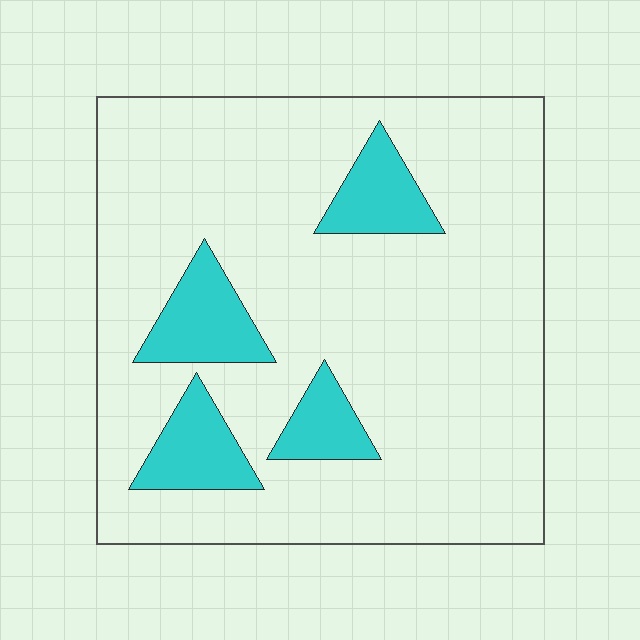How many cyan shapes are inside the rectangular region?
4.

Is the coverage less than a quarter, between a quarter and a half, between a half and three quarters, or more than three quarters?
Less than a quarter.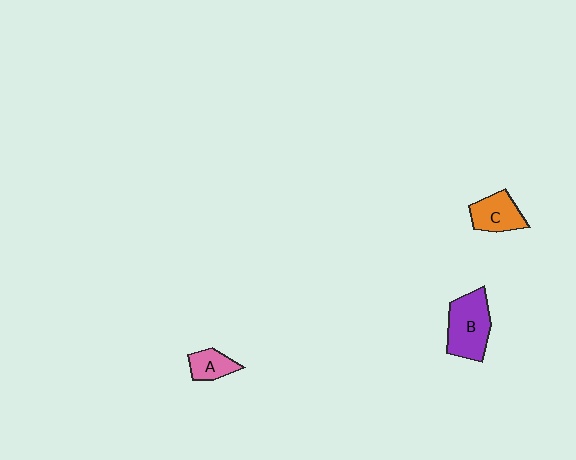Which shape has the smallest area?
Shape A (pink).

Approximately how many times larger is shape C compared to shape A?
Approximately 1.4 times.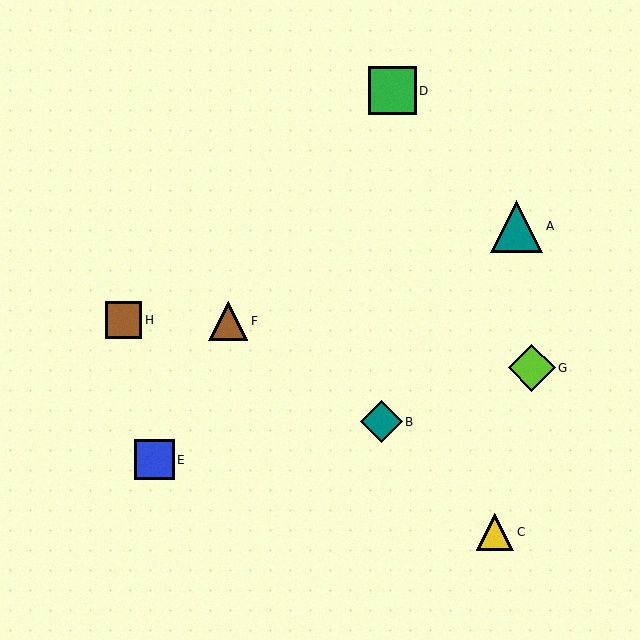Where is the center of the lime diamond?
The center of the lime diamond is at (532, 368).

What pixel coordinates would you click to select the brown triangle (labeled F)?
Click at (228, 321) to select the brown triangle F.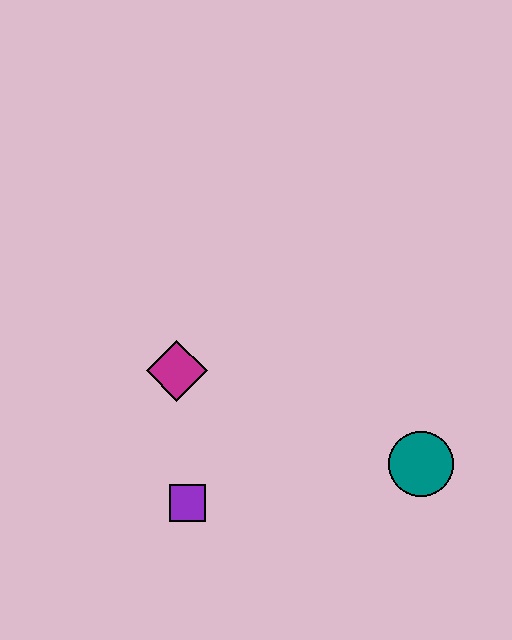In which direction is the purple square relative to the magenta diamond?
The purple square is below the magenta diamond.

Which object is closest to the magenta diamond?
The purple square is closest to the magenta diamond.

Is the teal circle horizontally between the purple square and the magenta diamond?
No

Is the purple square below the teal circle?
Yes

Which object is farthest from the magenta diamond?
The teal circle is farthest from the magenta diamond.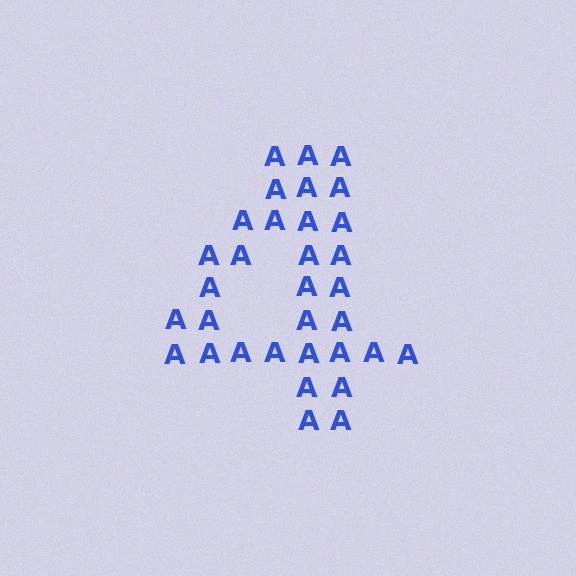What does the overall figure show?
The overall figure shows the digit 4.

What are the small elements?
The small elements are letter A's.